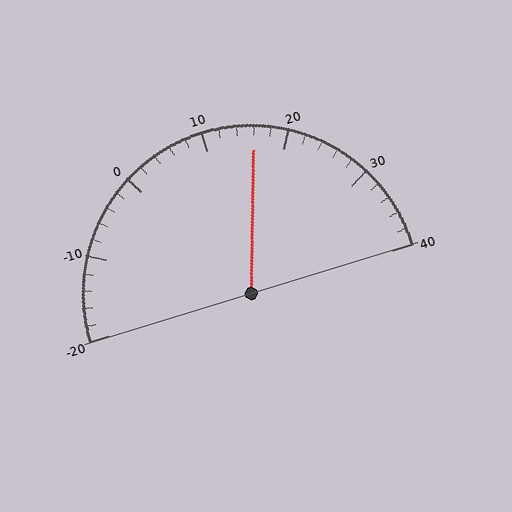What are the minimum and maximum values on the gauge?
The gauge ranges from -20 to 40.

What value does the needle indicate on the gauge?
The needle indicates approximately 16.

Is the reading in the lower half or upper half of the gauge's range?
The reading is in the upper half of the range (-20 to 40).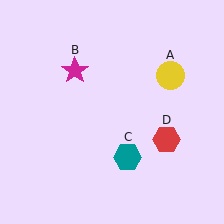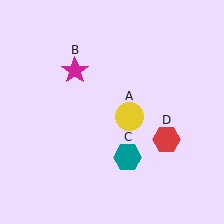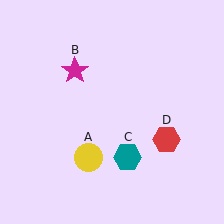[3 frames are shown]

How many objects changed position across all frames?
1 object changed position: yellow circle (object A).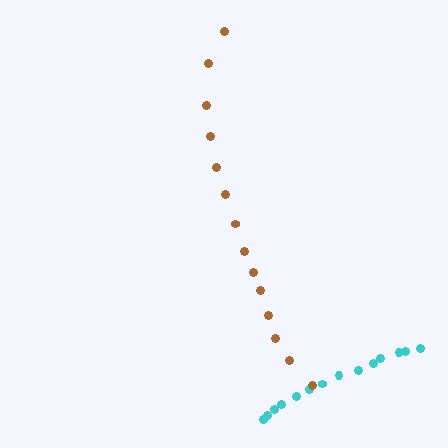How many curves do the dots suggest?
There are 2 distinct paths.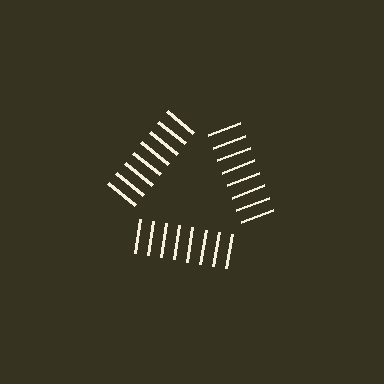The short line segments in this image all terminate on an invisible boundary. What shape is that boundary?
An illusory triangle — the line segments terminate on its edges but no continuous stroke is drawn.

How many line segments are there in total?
24 — 8 along each of the 3 edges.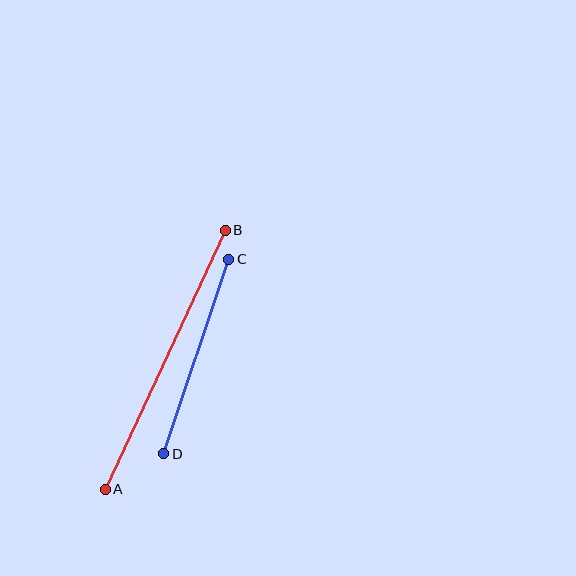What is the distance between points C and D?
The distance is approximately 205 pixels.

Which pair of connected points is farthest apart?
Points A and B are farthest apart.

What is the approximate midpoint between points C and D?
The midpoint is at approximately (196, 356) pixels.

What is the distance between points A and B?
The distance is approximately 285 pixels.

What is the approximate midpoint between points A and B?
The midpoint is at approximately (165, 360) pixels.